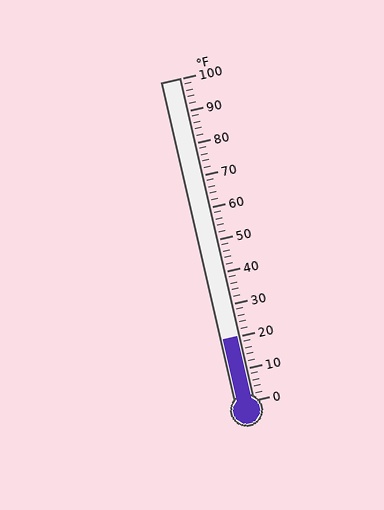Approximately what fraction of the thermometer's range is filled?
The thermometer is filled to approximately 20% of its range.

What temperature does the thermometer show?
The thermometer shows approximately 20°F.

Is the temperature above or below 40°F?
The temperature is below 40°F.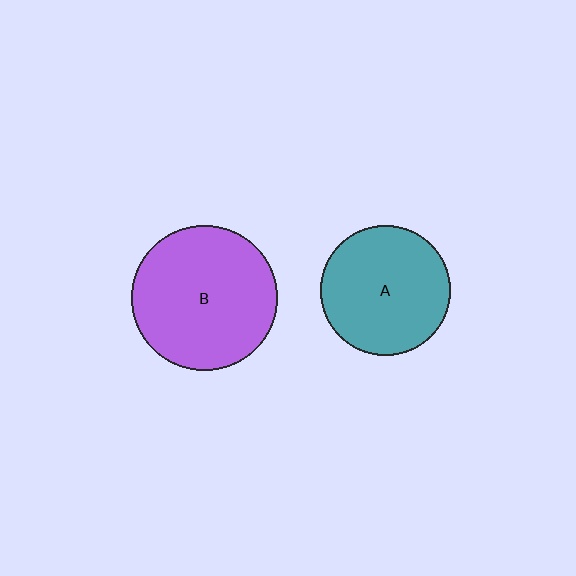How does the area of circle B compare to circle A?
Approximately 1.2 times.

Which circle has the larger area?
Circle B (purple).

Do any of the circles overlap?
No, none of the circles overlap.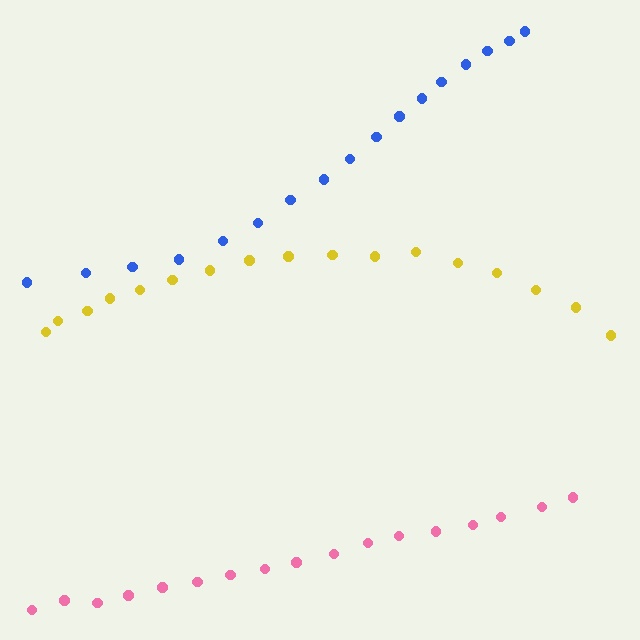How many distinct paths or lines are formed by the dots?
There are 3 distinct paths.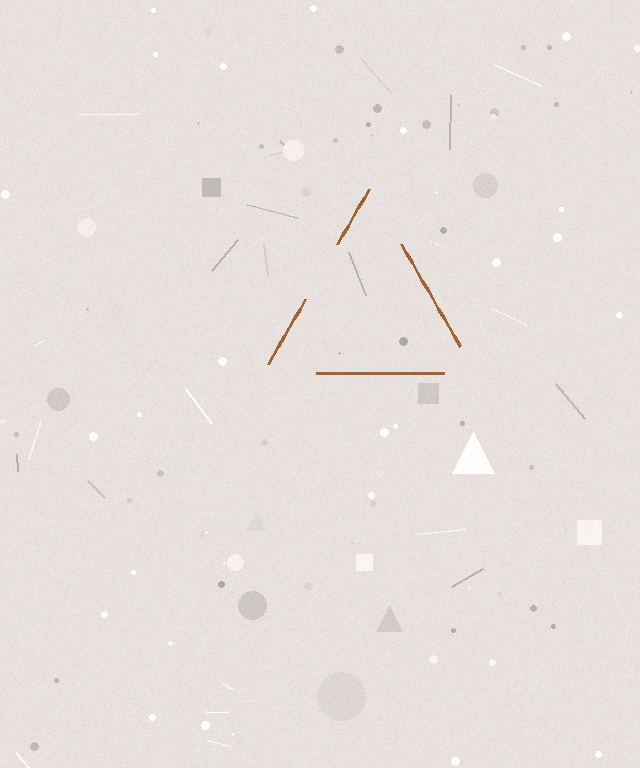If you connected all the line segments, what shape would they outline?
They would outline a triangle.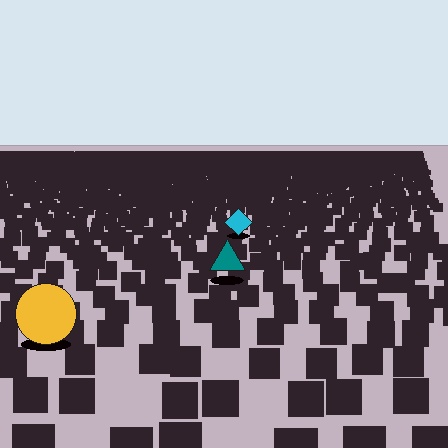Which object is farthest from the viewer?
The cyan diamond is farthest from the viewer. It appears smaller and the ground texture around it is denser.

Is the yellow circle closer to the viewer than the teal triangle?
Yes. The yellow circle is closer — you can tell from the texture gradient: the ground texture is coarser near it.